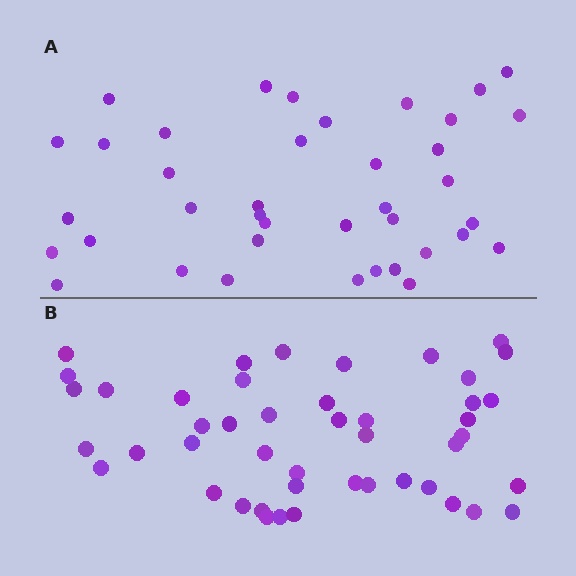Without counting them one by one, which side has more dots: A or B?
Region B (the bottom region) has more dots.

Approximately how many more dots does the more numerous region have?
Region B has roughly 8 or so more dots than region A.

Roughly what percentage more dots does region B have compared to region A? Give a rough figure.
About 20% more.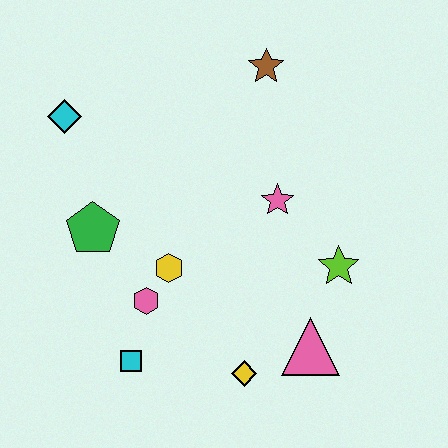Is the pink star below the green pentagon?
No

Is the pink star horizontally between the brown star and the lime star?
Yes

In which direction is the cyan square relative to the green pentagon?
The cyan square is below the green pentagon.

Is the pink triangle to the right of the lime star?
No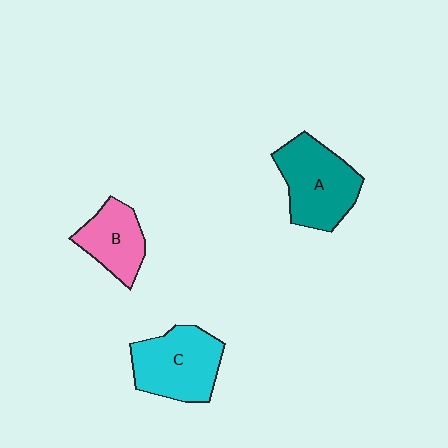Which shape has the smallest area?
Shape B (pink).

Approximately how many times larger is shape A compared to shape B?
Approximately 1.5 times.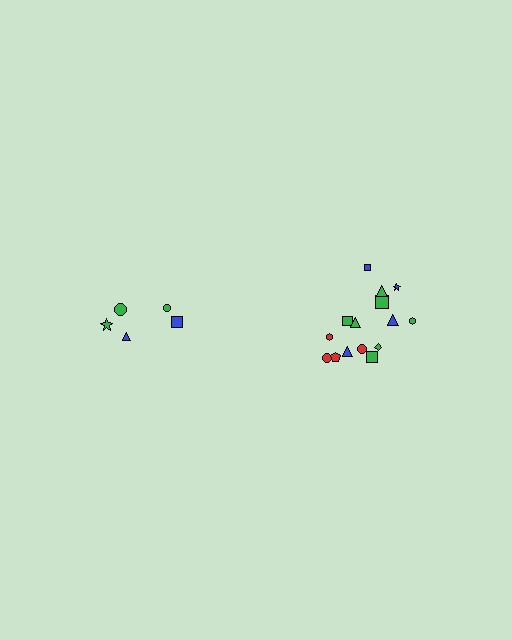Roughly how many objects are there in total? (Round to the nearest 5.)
Roughly 20 objects in total.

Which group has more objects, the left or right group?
The right group.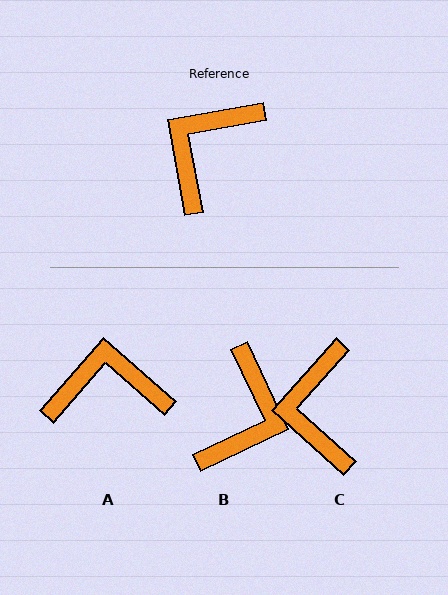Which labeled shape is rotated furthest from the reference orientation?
B, about 165 degrees away.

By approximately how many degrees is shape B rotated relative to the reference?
Approximately 165 degrees clockwise.